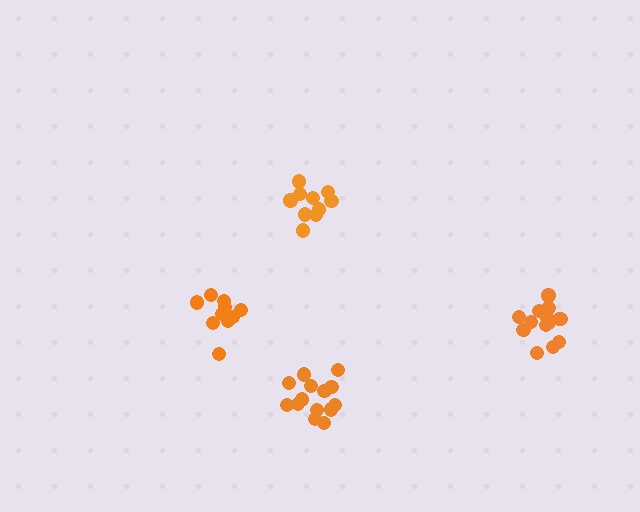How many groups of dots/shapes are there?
There are 4 groups.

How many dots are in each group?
Group 1: 14 dots, Group 2: 10 dots, Group 3: 10 dots, Group 4: 14 dots (48 total).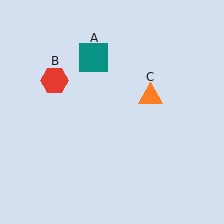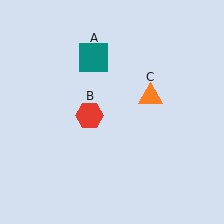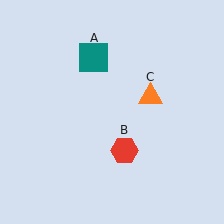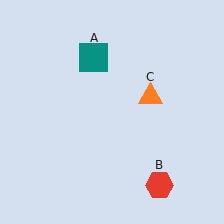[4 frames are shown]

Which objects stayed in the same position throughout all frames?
Teal square (object A) and orange triangle (object C) remained stationary.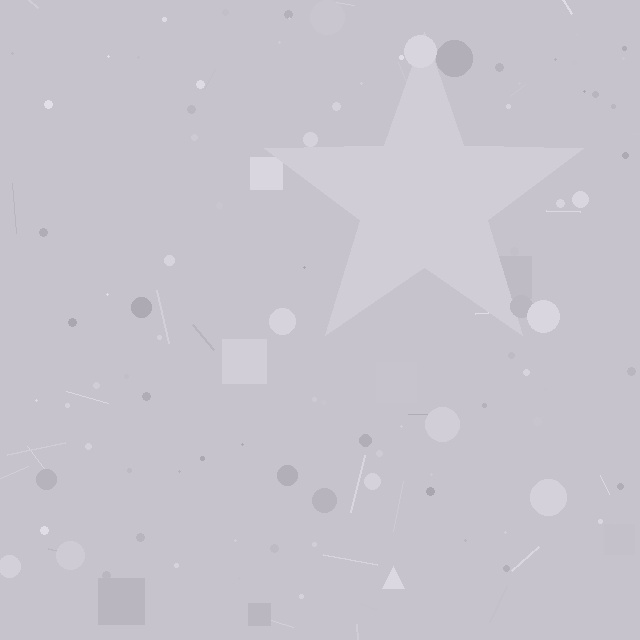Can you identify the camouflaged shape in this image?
The camouflaged shape is a star.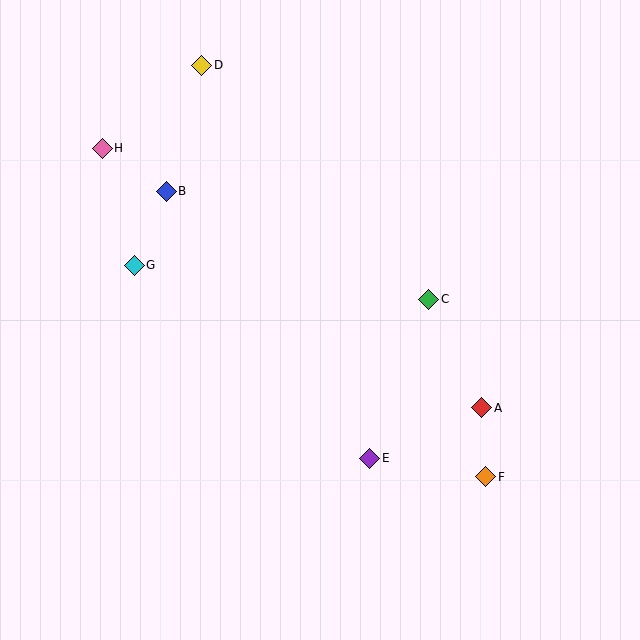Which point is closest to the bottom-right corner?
Point F is closest to the bottom-right corner.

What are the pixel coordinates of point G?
Point G is at (134, 265).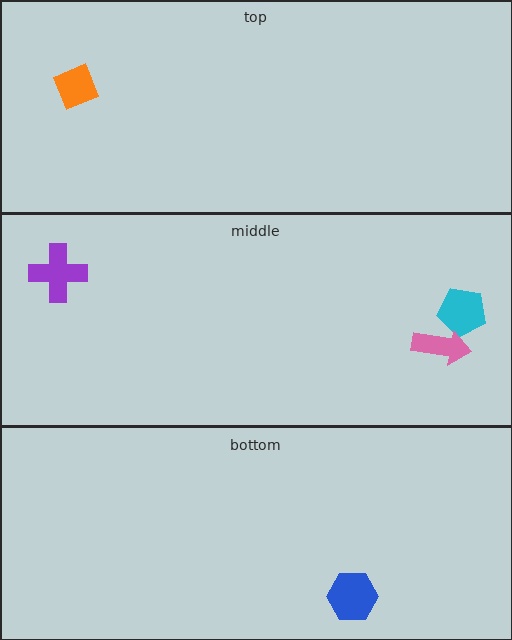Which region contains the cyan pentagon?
The middle region.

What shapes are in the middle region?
The cyan pentagon, the purple cross, the pink arrow.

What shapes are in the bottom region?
The blue hexagon.